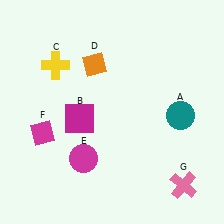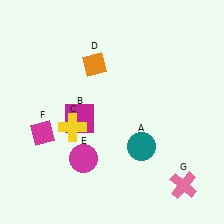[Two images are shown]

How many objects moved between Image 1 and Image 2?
2 objects moved between the two images.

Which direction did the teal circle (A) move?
The teal circle (A) moved left.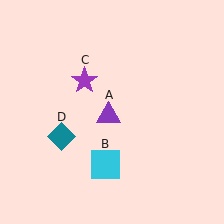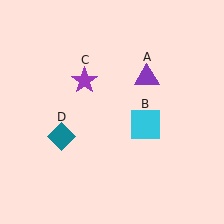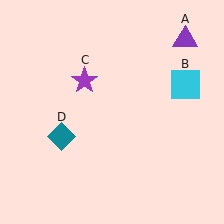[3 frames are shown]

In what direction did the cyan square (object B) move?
The cyan square (object B) moved up and to the right.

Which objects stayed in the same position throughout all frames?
Purple star (object C) and teal diamond (object D) remained stationary.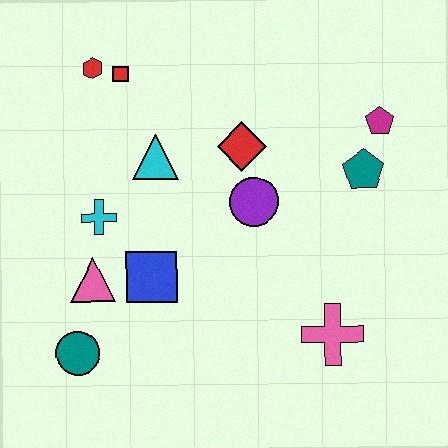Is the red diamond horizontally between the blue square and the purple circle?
Yes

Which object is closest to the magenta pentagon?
The teal pentagon is closest to the magenta pentagon.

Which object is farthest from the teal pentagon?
The teal circle is farthest from the teal pentagon.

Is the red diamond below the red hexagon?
Yes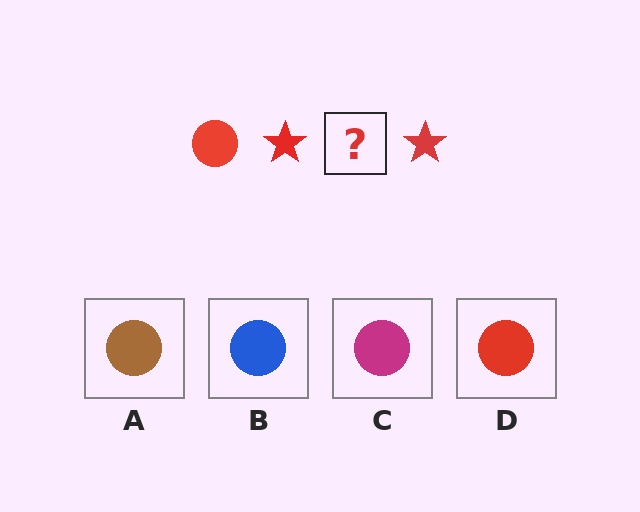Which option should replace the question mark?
Option D.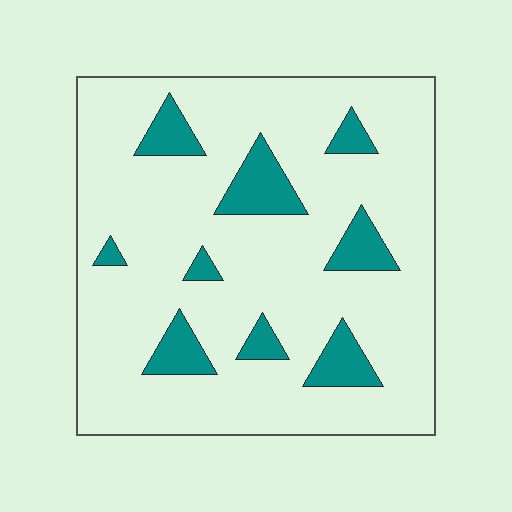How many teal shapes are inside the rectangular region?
9.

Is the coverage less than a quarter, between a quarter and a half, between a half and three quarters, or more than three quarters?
Less than a quarter.